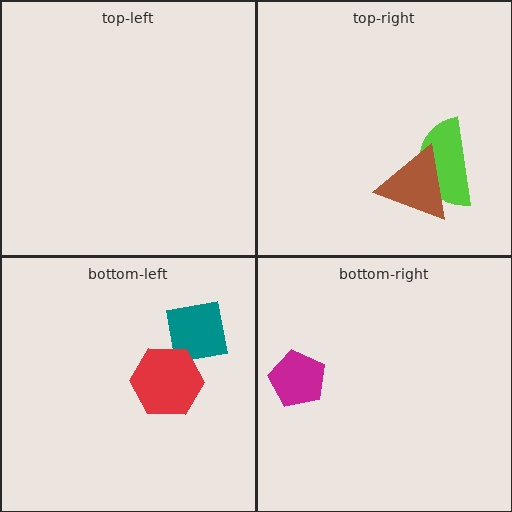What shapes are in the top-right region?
The lime semicircle, the brown triangle.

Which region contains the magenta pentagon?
The bottom-right region.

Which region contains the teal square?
The bottom-left region.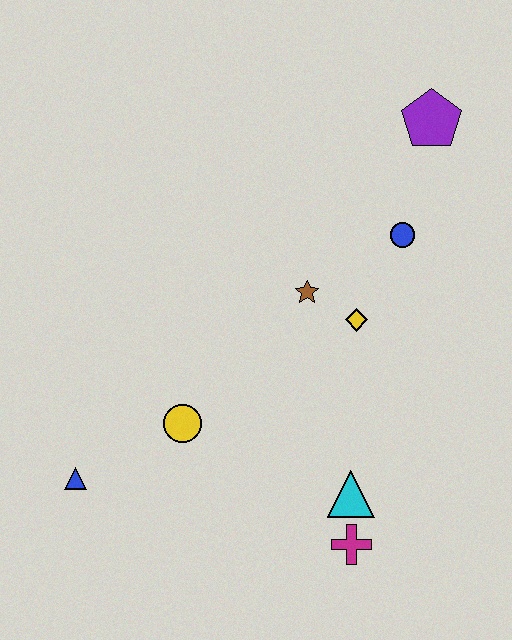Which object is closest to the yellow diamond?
The brown star is closest to the yellow diamond.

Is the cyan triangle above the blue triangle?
No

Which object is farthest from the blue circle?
The blue triangle is farthest from the blue circle.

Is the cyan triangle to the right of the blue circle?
No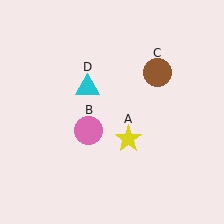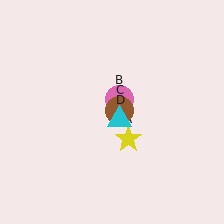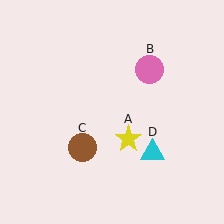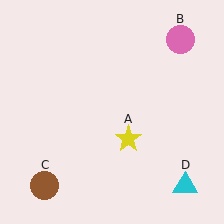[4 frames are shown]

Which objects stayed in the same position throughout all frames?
Yellow star (object A) remained stationary.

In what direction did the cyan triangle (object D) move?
The cyan triangle (object D) moved down and to the right.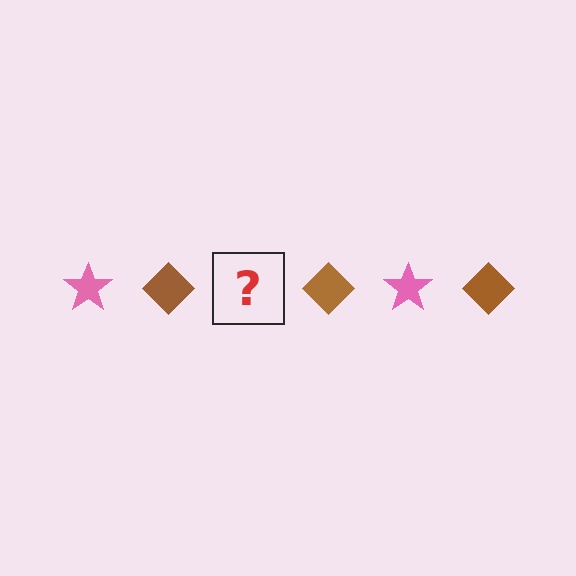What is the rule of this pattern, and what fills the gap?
The rule is that the pattern alternates between pink star and brown diamond. The gap should be filled with a pink star.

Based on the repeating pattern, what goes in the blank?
The blank should be a pink star.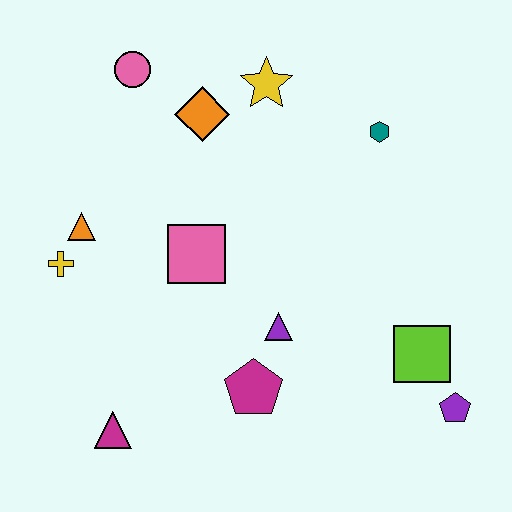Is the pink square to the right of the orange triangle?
Yes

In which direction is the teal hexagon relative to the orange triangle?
The teal hexagon is to the right of the orange triangle.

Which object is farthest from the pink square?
The purple pentagon is farthest from the pink square.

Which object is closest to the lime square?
The purple pentagon is closest to the lime square.